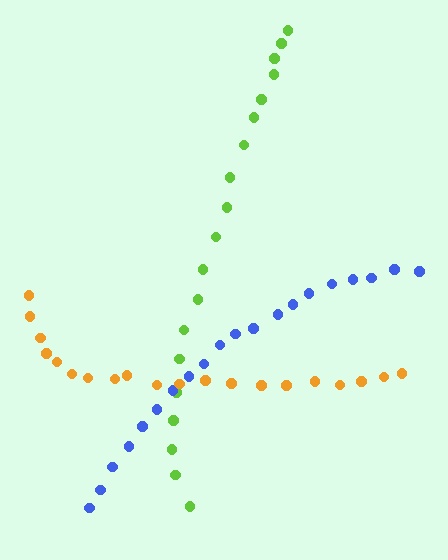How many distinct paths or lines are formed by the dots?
There are 3 distinct paths.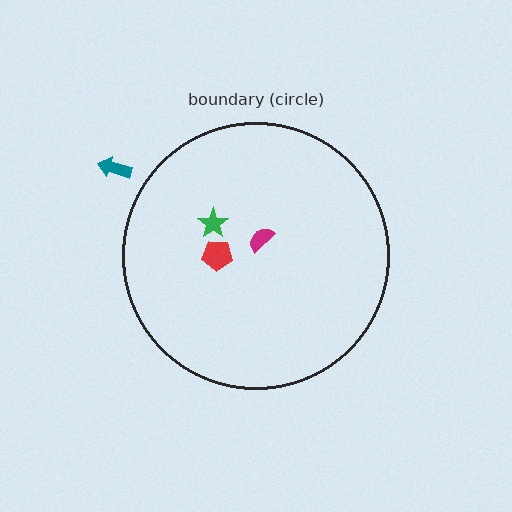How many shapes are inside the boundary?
3 inside, 1 outside.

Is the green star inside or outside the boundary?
Inside.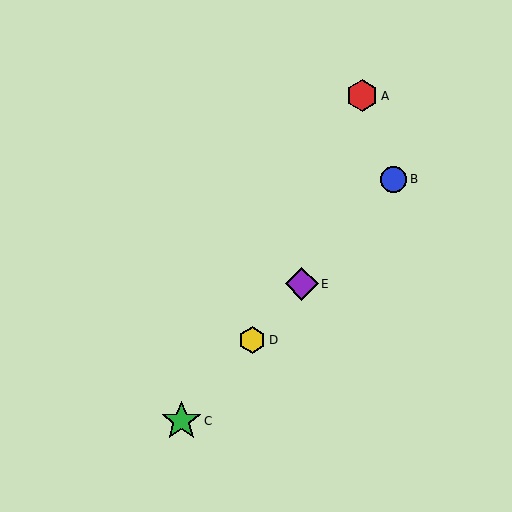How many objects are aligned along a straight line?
4 objects (B, C, D, E) are aligned along a straight line.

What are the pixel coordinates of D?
Object D is at (252, 340).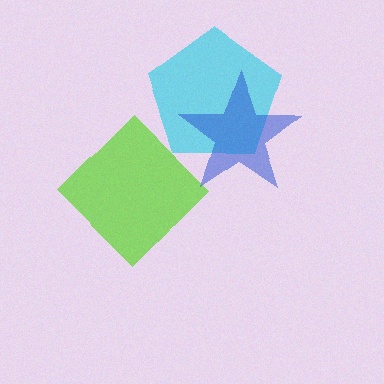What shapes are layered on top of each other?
The layered shapes are: a cyan pentagon, a lime diamond, a blue star.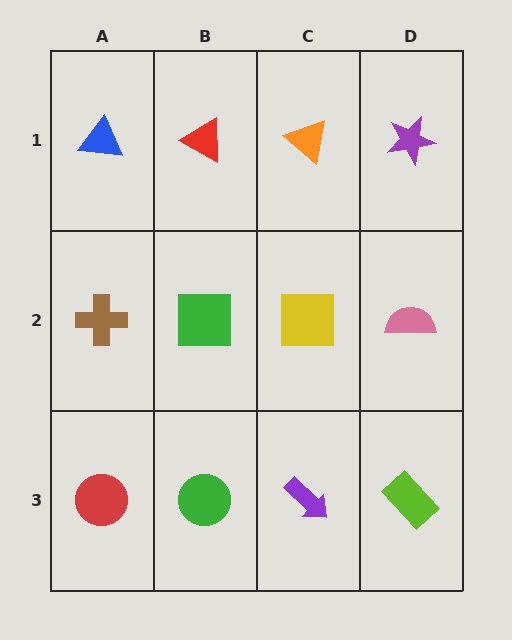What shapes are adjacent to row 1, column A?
A brown cross (row 2, column A), a red triangle (row 1, column B).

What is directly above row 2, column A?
A blue triangle.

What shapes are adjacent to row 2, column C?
An orange triangle (row 1, column C), a purple arrow (row 3, column C), a green square (row 2, column B), a pink semicircle (row 2, column D).